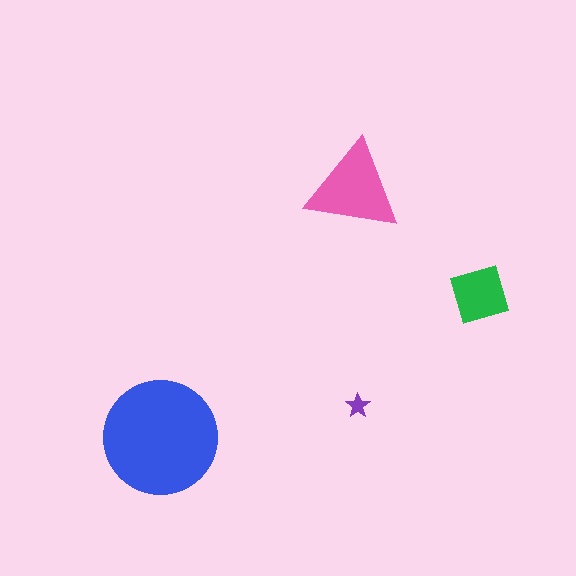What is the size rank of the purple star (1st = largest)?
4th.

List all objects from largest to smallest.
The blue circle, the pink triangle, the green diamond, the purple star.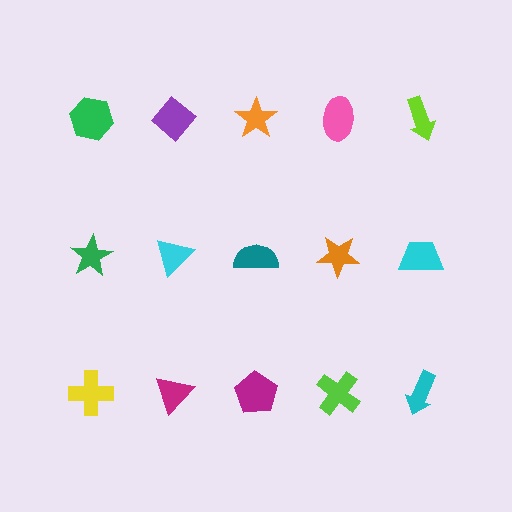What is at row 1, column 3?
An orange star.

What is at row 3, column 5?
A cyan arrow.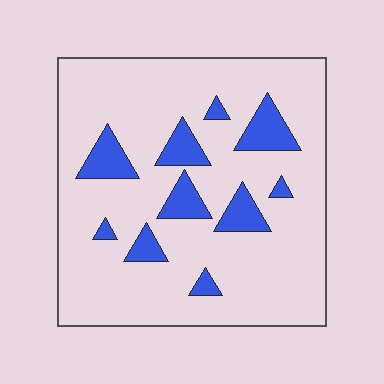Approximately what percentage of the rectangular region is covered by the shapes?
Approximately 15%.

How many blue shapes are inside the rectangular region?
10.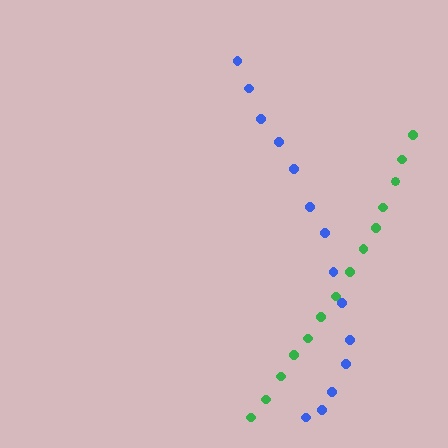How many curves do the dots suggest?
There are 2 distinct paths.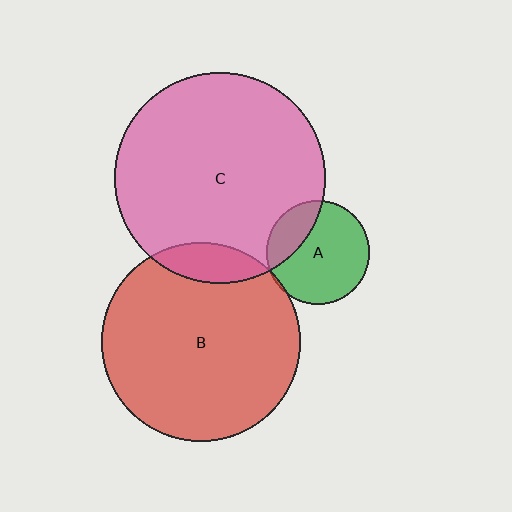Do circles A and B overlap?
Yes.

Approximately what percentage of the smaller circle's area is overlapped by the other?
Approximately 5%.